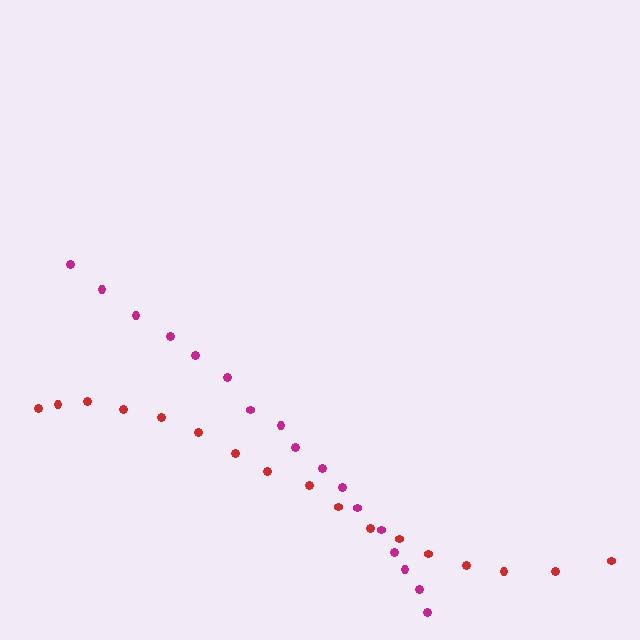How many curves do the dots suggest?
There are 2 distinct paths.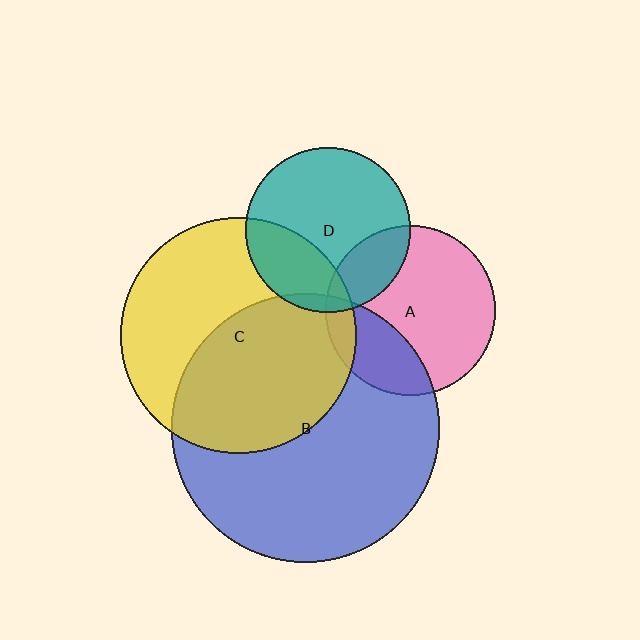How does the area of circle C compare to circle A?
Approximately 1.9 times.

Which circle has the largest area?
Circle B (blue).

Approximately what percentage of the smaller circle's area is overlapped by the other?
Approximately 10%.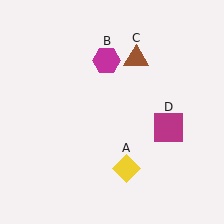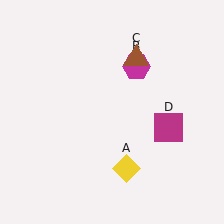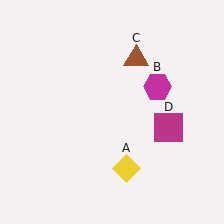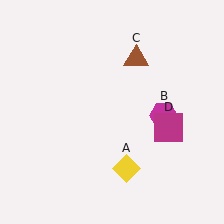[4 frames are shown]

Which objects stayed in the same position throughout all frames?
Yellow diamond (object A) and brown triangle (object C) and magenta square (object D) remained stationary.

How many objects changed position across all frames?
1 object changed position: magenta hexagon (object B).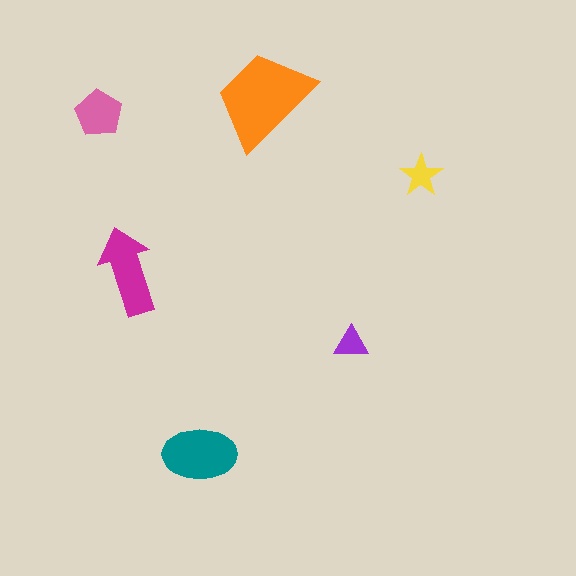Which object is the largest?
The orange trapezoid.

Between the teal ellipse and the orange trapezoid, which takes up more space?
The orange trapezoid.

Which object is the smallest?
The purple triangle.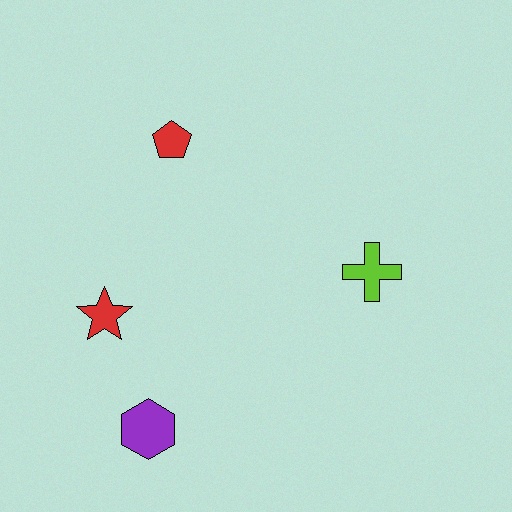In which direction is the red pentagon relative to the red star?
The red pentagon is above the red star.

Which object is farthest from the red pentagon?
The purple hexagon is farthest from the red pentagon.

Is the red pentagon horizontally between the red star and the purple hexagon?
No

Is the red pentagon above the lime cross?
Yes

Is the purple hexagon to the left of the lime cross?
Yes